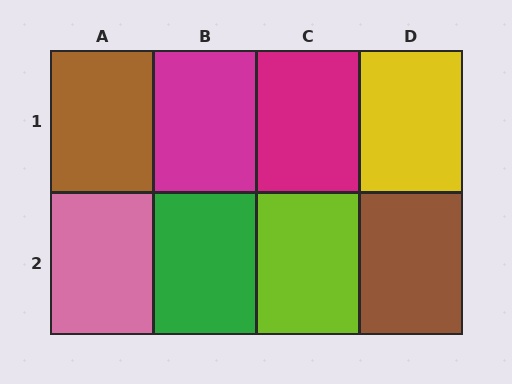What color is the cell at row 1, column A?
Brown.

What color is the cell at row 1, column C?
Magenta.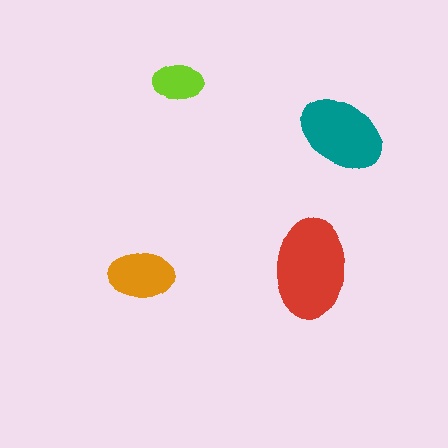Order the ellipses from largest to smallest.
the red one, the teal one, the orange one, the lime one.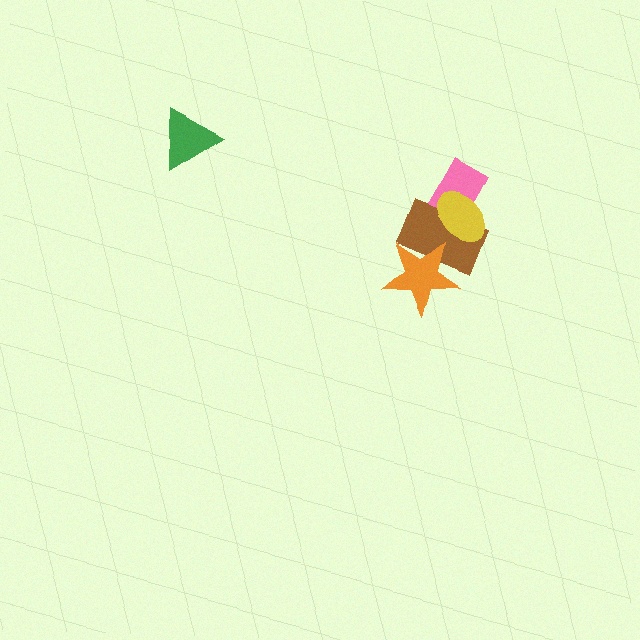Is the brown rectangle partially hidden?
Yes, it is partially covered by another shape.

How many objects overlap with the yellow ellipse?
2 objects overlap with the yellow ellipse.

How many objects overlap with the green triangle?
0 objects overlap with the green triangle.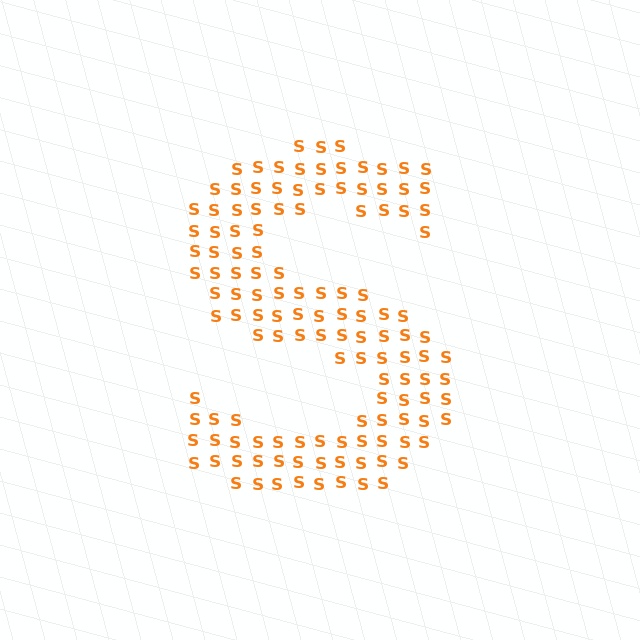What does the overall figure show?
The overall figure shows the letter S.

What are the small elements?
The small elements are letter S's.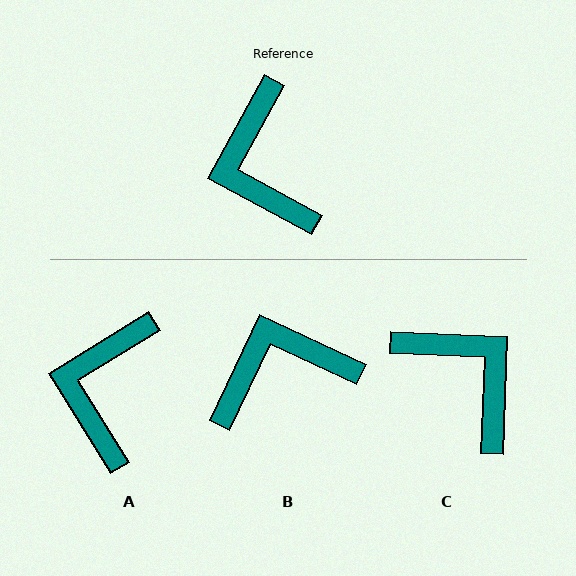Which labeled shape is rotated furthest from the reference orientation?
C, about 154 degrees away.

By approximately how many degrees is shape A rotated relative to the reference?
Approximately 29 degrees clockwise.